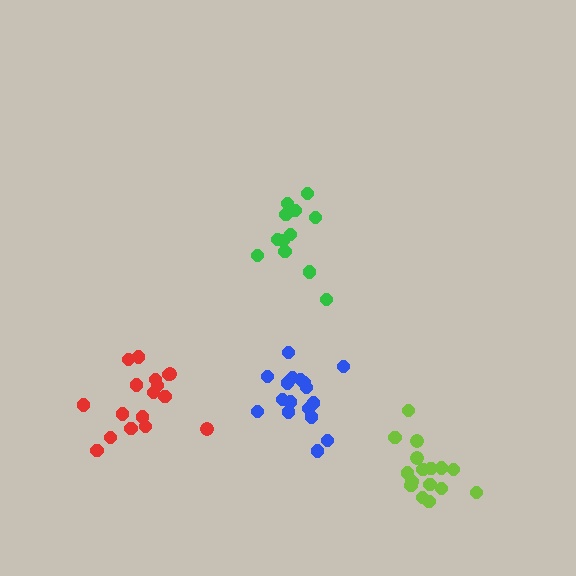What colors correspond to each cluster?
The clusters are colored: green, lime, blue, red.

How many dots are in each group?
Group 1: 12 dots, Group 2: 16 dots, Group 3: 18 dots, Group 4: 17 dots (63 total).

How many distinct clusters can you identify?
There are 4 distinct clusters.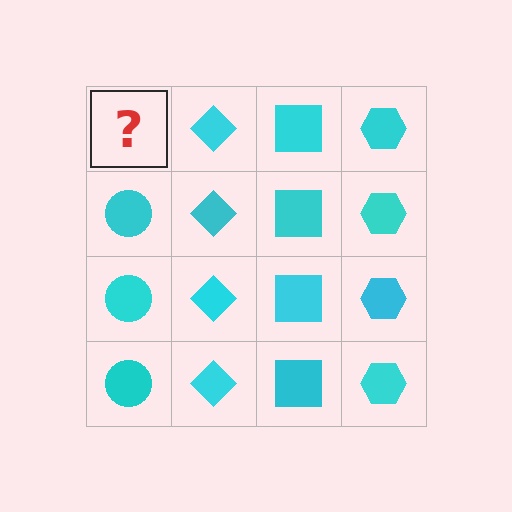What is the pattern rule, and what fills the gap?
The rule is that each column has a consistent shape. The gap should be filled with a cyan circle.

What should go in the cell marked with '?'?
The missing cell should contain a cyan circle.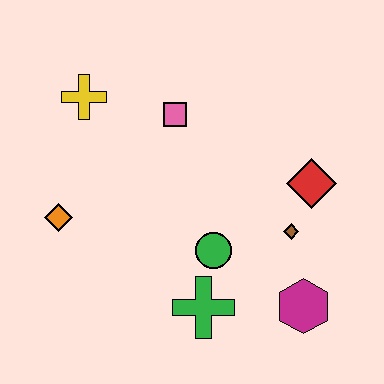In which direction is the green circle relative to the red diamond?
The green circle is to the left of the red diamond.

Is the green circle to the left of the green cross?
No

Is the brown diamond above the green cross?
Yes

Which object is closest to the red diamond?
The brown diamond is closest to the red diamond.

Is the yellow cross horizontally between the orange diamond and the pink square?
Yes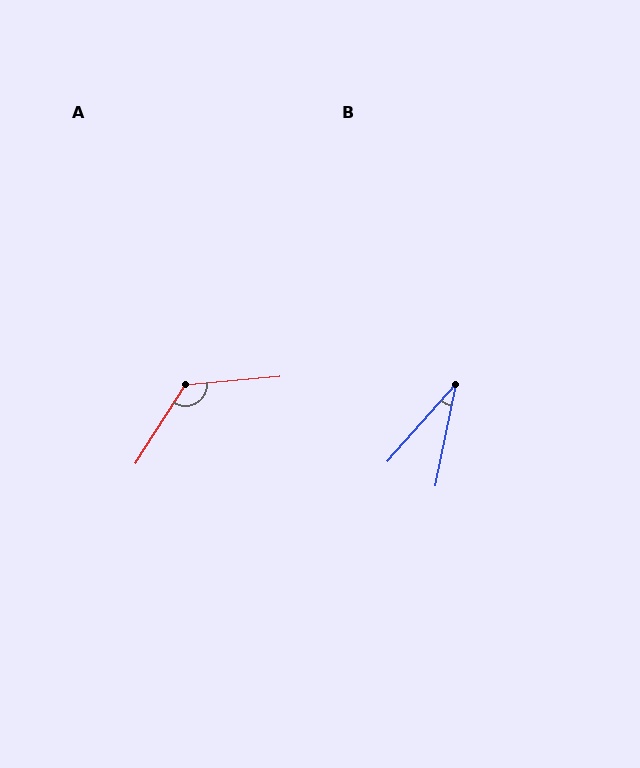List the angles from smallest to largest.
B (30°), A (128°).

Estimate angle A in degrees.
Approximately 128 degrees.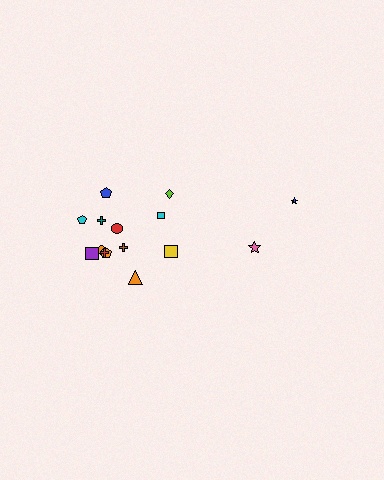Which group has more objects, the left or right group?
The left group.